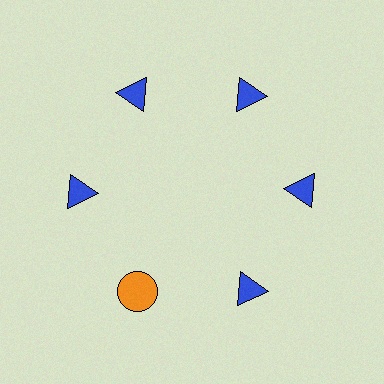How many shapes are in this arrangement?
There are 6 shapes arranged in a ring pattern.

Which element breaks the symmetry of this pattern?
The orange circle at roughly the 7 o'clock position breaks the symmetry. All other shapes are blue triangles.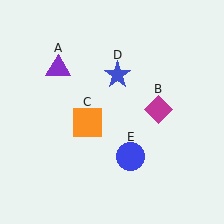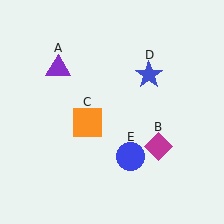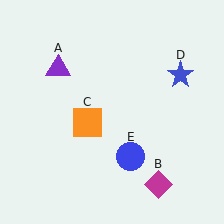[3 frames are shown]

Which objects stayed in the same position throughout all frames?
Purple triangle (object A) and orange square (object C) and blue circle (object E) remained stationary.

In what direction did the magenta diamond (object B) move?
The magenta diamond (object B) moved down.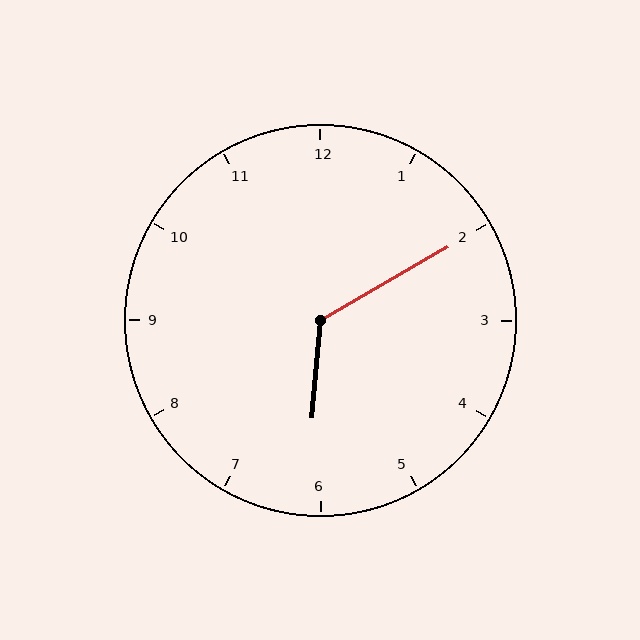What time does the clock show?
6:10.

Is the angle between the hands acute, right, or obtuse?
It is obtuse.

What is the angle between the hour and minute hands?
Approximately 125 degrees.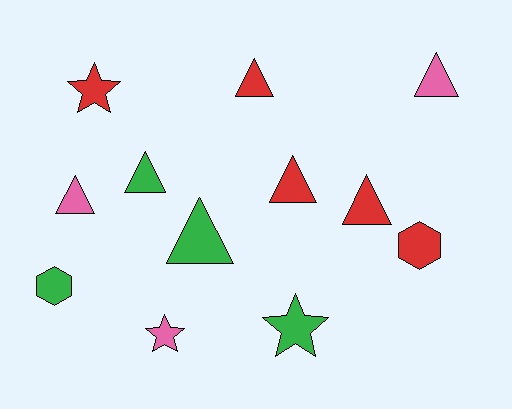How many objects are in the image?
There are 12 objects.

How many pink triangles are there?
There are 2 pink triangles.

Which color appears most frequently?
Red, with 5 objects.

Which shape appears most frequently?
Triangle, with 7 objects.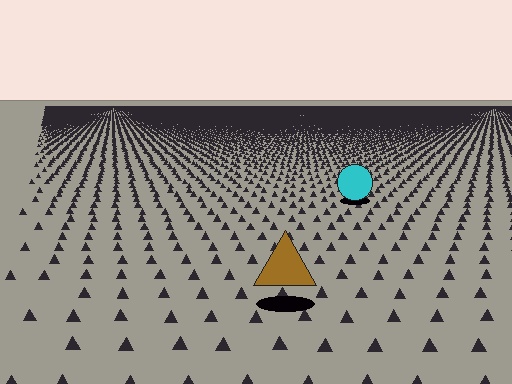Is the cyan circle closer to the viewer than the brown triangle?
No. The brown triangle is closer — you can tell from the texture gradient: the ground texture is coarser near it.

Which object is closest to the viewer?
The brown triangle is closest. The texture marks near it are larger and more spread out.